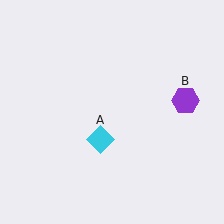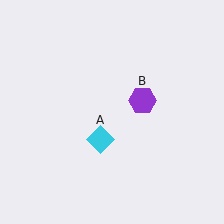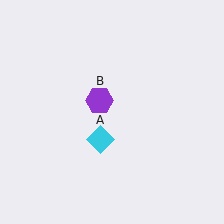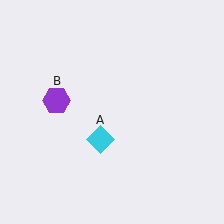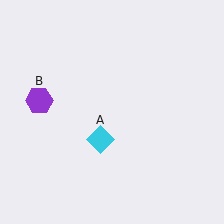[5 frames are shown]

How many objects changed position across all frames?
1 object changed position: purple hexagon (object B).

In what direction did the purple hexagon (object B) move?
The purple hexagon (object B) moved left.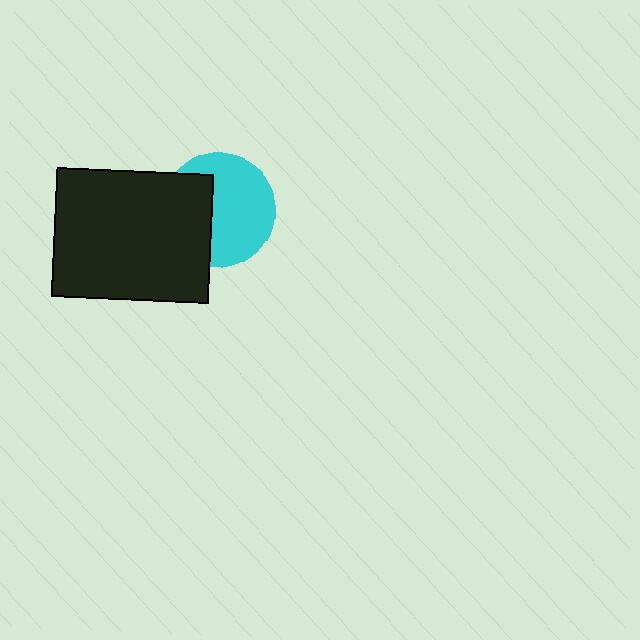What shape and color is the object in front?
The object in front is a black rectangle.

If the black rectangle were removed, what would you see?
You would see the complete cyan circle.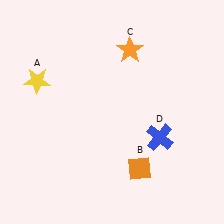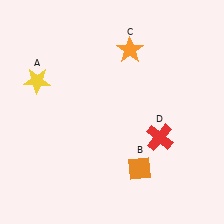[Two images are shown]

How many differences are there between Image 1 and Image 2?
There is 1 difference between the two images.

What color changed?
The cross (D) changed from blue in Image 1 to red in Image 2.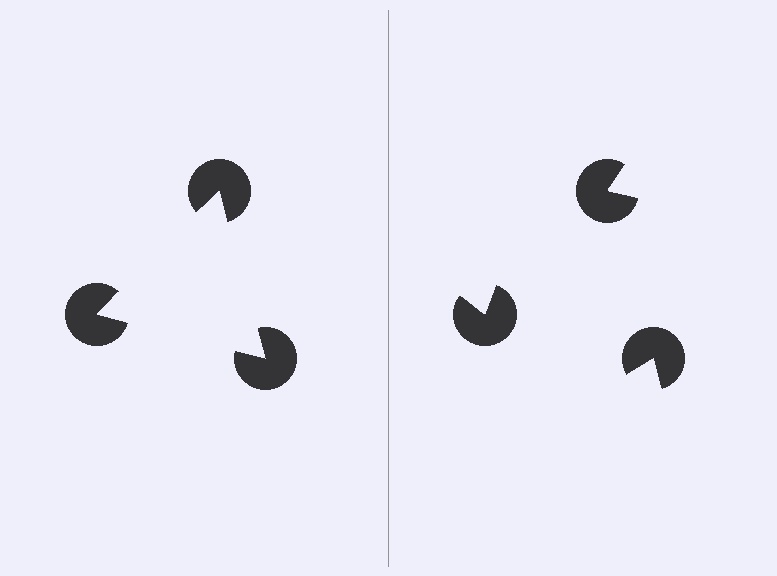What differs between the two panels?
The pac-man discs are positioned identically on both sides; only the wedge orientations differ. On the left they align to a triangle; on the right they are misaligned.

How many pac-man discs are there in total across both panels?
6 — 3 on each side.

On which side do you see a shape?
An illusory triangle appears on the left side. On the right side the wedge cuts are rotated, so no coherent shape forms.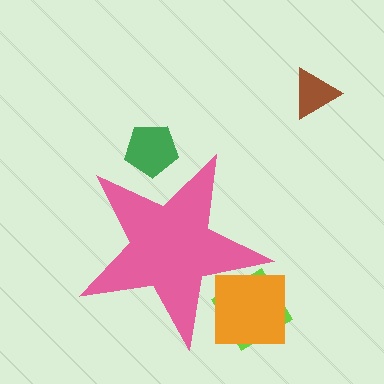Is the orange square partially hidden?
Yes, the orange square is partially hidden behind the pink star.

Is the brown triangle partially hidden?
No, the brown triangle is fully visible.